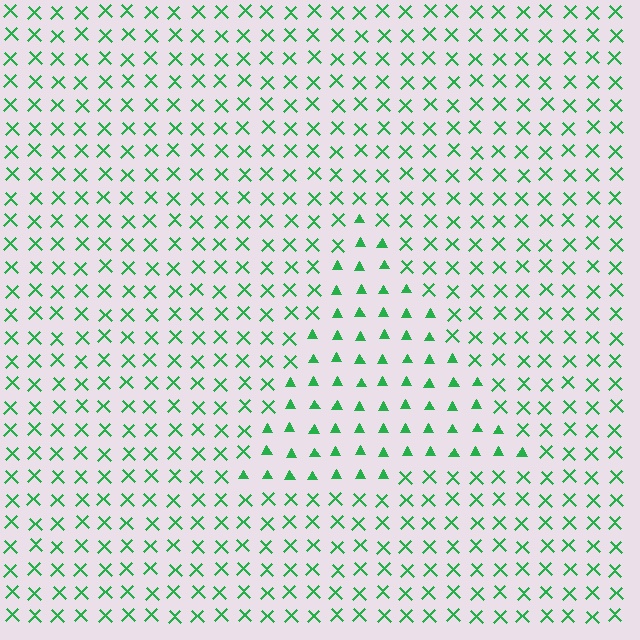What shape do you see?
I see a triangle.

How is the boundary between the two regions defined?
The boundary is defined by a change in element shape: triangles inside vs. X marks outside. All elements share the same color and spacing.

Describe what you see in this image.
The image is filled with small green elements arranged in a uniform grid. A triangle-shaped region contains triangles, while the surrounding area contains X marks. The boundary is defined purely by the change in element shape.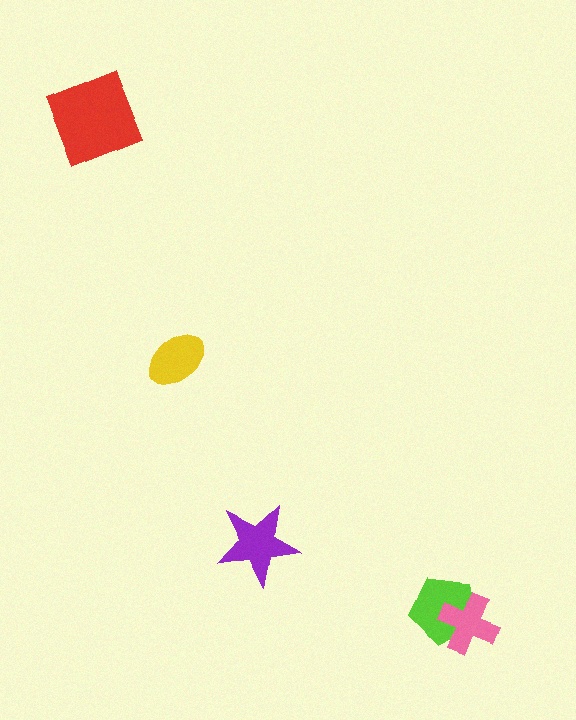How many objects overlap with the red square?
0 objects overlap with the red square.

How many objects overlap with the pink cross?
1 object overlaps with the pink cross.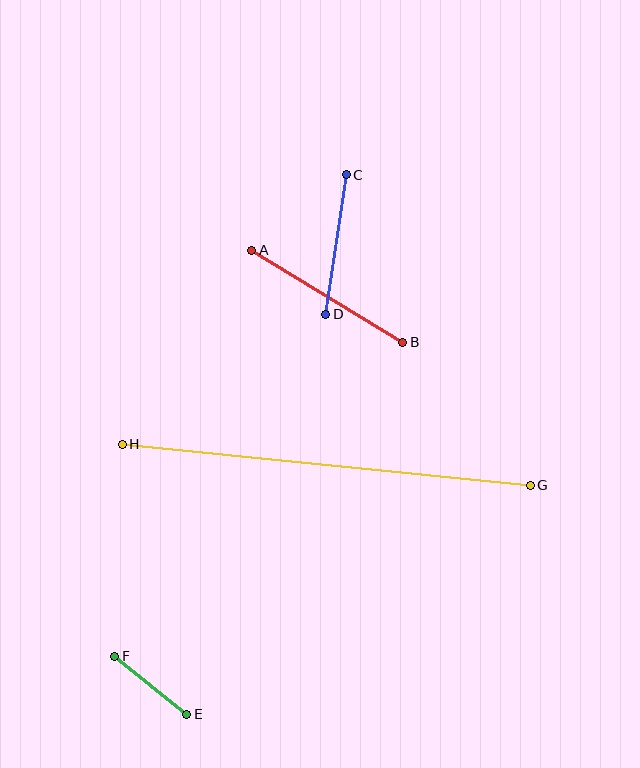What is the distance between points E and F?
The distance is approximately 93 pixels.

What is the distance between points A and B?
The distance is approximately 177 pixels.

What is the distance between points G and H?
The distance is approximately 410 pixels.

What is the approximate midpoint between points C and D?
The midpoint is at approximately (336, 245) pixels.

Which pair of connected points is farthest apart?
Points G and H are farthest apart.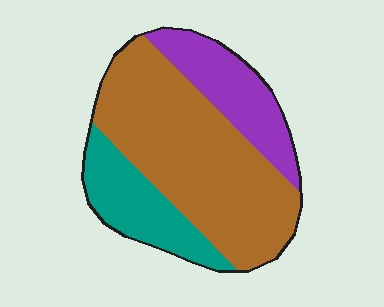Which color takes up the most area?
Brown, at roughly 60%.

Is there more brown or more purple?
Brown.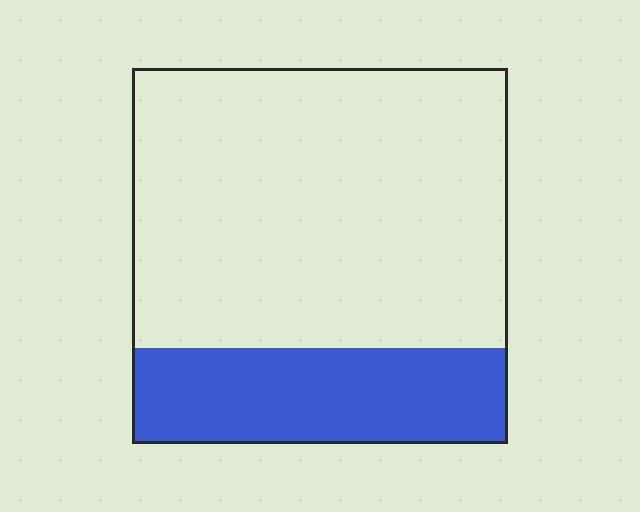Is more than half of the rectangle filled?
No.